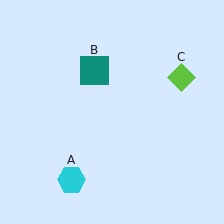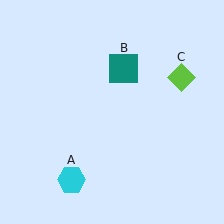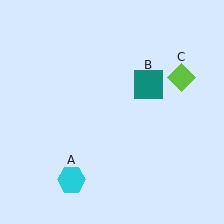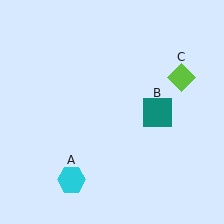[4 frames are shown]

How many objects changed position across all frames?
1 object changed position: teal square (object B).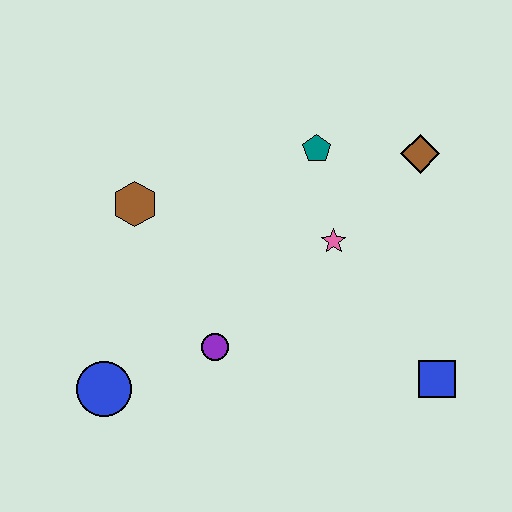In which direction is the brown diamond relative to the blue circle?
The brown diamond is to the right of the blue circle.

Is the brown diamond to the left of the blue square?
Yes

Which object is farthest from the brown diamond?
The blue circle is farthest from the brown diamond.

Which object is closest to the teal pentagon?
The pink star is closest to the teal pentagon.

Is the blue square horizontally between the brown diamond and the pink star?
No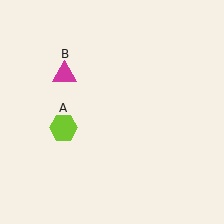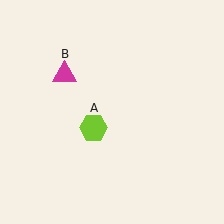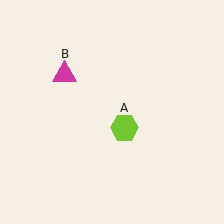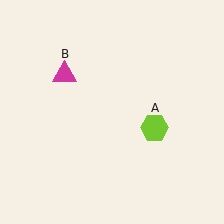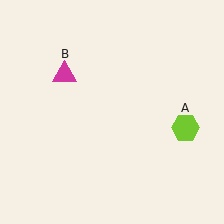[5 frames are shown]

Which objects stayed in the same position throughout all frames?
Magenta triangle (object B) remained stationary.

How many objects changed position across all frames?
1 object changed position: lime hexagon (object A).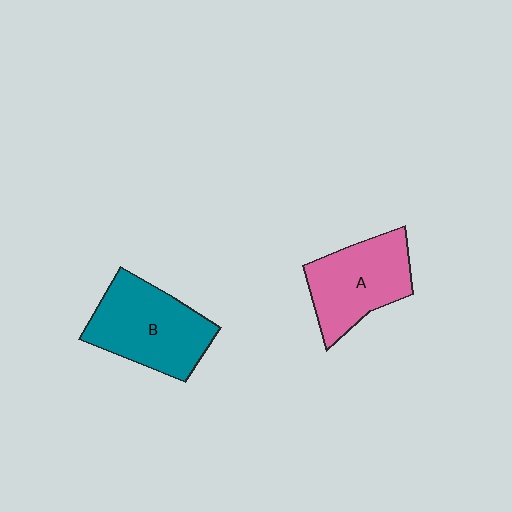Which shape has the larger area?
Shape B (teal).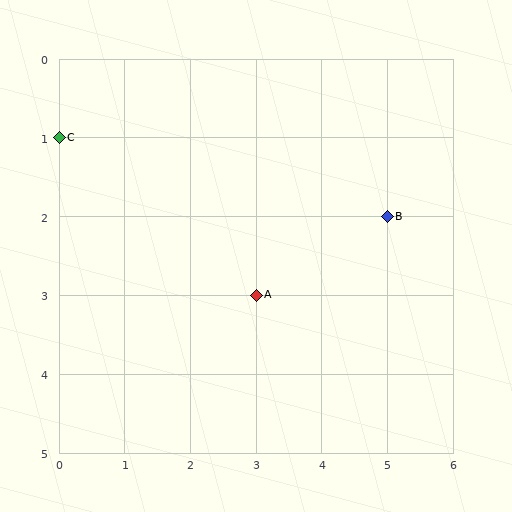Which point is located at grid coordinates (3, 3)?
Point A is at (3, 3).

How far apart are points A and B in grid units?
Points A and B are 2 columns and 1 row apart (about 2.2 grid units diagonally).